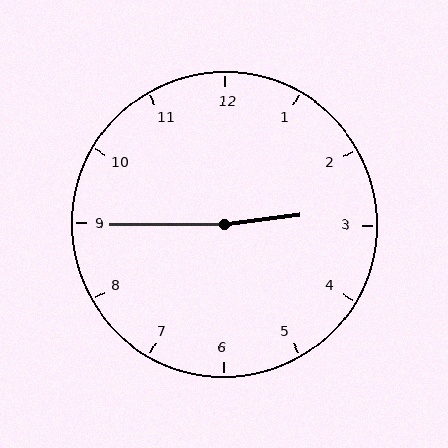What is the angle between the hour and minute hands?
Approximately 172 degrees.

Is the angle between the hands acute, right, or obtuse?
It is obtuse.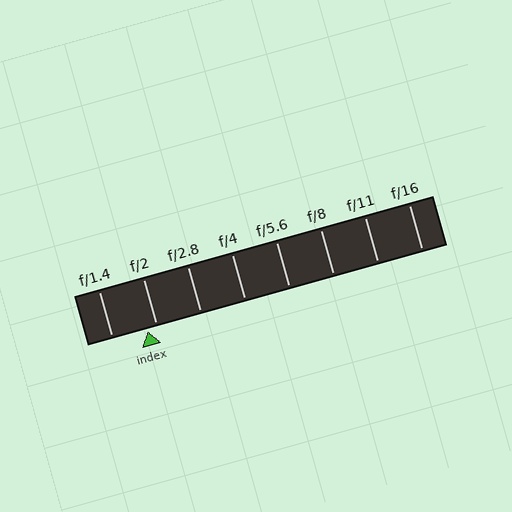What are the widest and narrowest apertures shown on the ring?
The widest aperture shown is f/1.4 and the narrowest is f/16.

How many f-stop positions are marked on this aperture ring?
There are 8 f-stop positions marked.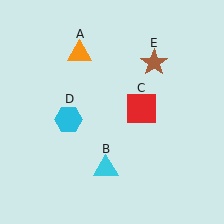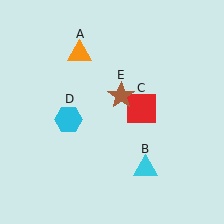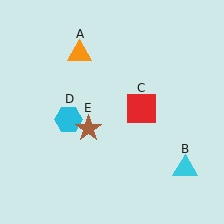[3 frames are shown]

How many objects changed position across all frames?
2 objects changed position: cyan triangle (object B), brown star (object E).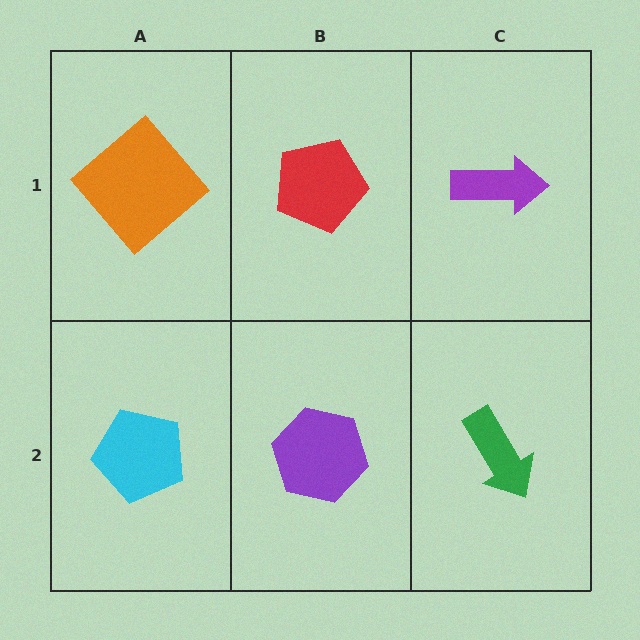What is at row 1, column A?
An orange diamond.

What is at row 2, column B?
A purple hexagon.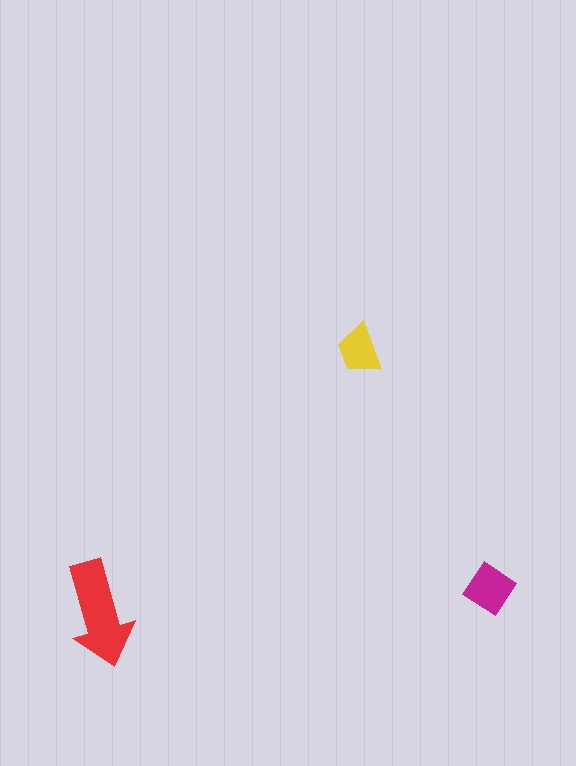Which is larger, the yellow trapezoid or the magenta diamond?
The magenta diamond.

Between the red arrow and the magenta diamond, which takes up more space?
The red arrow.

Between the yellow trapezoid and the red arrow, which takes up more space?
The red arrow.